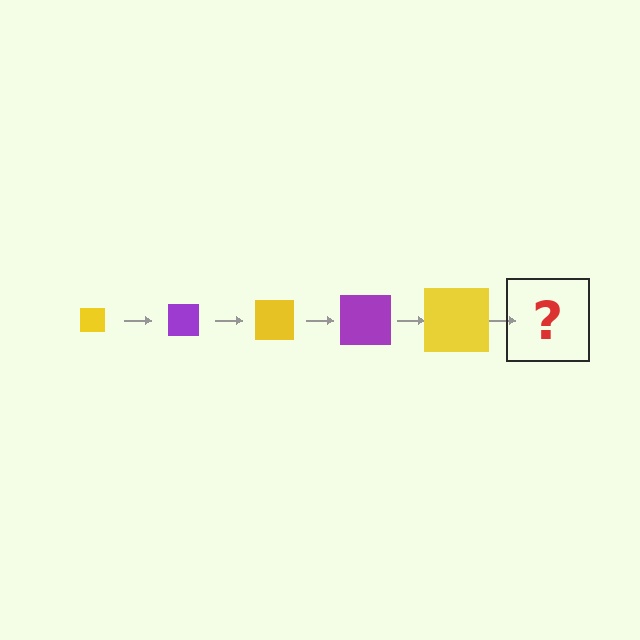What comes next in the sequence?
The next element should be a purple square, larger than the previous one.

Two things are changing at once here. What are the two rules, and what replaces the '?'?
The two rules are that the square grows larger each step and the color cycles through yellow and purple. The '?' should be a purple square, larger than the previous one.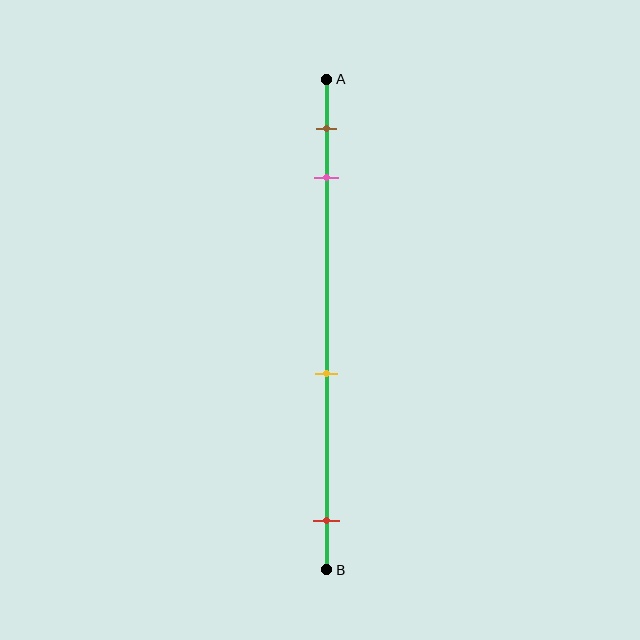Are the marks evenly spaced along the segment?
No, the marks are not evenly spaced.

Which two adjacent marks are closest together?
The brown and pink marks are the closest adjacent pair.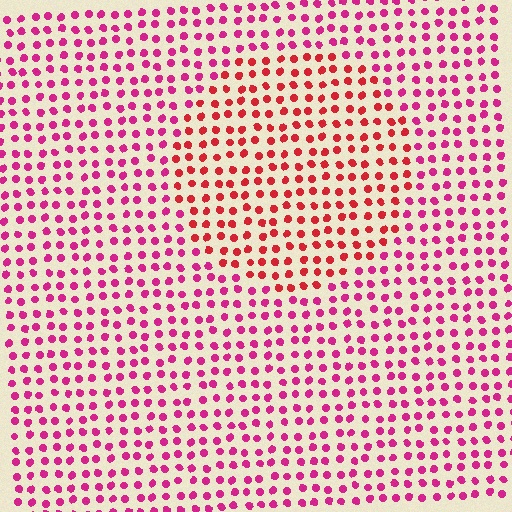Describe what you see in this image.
The image is filled with small magenta elements in a uniform arrangement. A circle-shaped region is visible where the elements are tinted to a slightly different hue, forming a subtle color boundary.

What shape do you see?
I see a circle.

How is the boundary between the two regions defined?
The boundary is defined purely by a slight shift in hue (about 31 degrees). Spacing, size, and orientation are identical on both sides.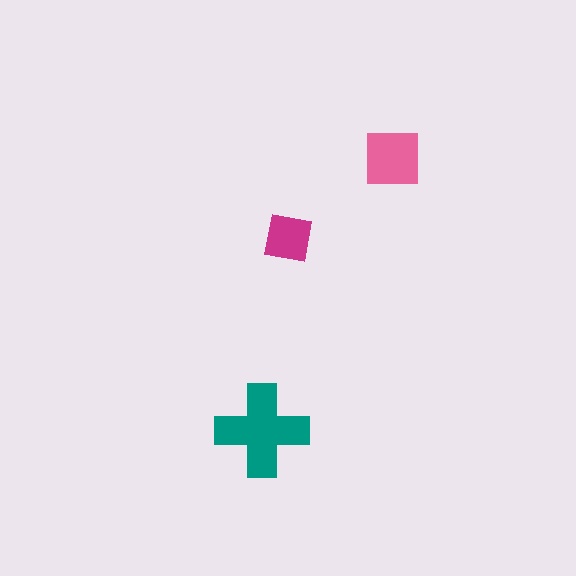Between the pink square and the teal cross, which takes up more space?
The teal cross.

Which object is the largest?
The teal cross.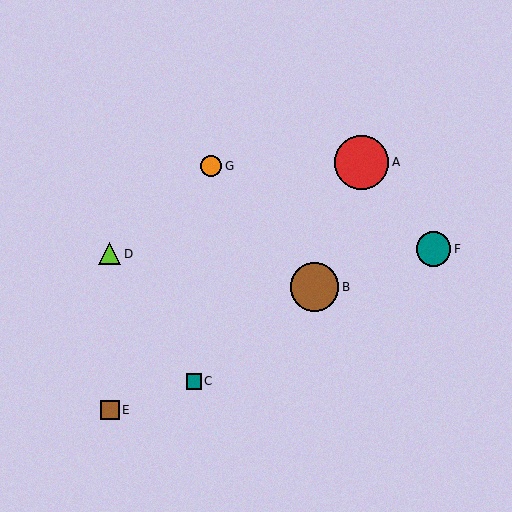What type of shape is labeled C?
Shape C is a teal square.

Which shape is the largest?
The red circle (labeled A) is the largest.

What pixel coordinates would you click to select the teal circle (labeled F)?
Click at (433, 249) to select the teal circle F.